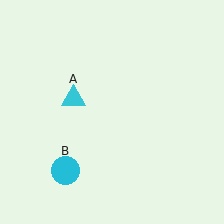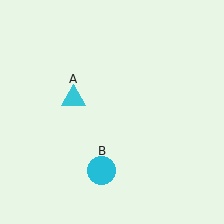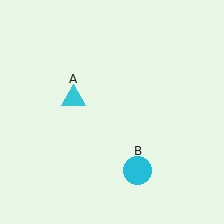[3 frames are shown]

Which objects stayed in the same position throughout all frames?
Cyan triangle (object A) remained stationary.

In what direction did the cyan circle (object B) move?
The cyan circle (object B) moved right.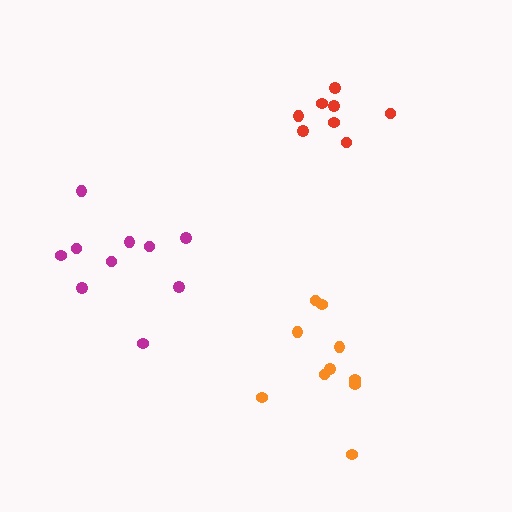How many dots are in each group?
Group 1: 10 dots, Group 2: 10 dots, Group 3: 8 dots (28 total).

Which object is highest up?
The red cluster is topmost.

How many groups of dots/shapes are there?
There are 3 groups.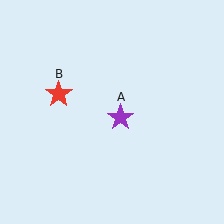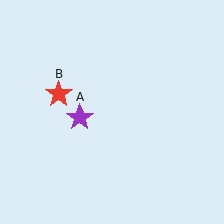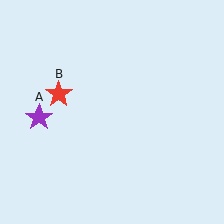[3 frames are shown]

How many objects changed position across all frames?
1 object changed position: purple star (object A).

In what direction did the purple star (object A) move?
The purple star (object A) moved left.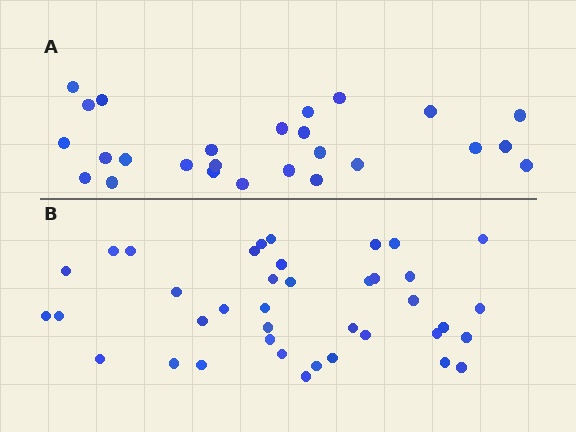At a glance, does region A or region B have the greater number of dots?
Region B (the bottom region) has more dots.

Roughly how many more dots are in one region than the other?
Region B has approximately 15 more dots than region A.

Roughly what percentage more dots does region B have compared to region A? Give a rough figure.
About 50% more.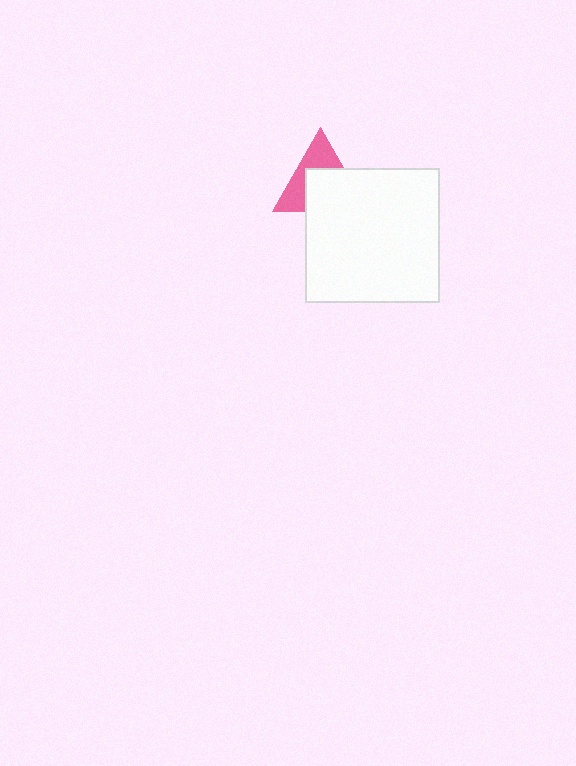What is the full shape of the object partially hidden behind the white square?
The partially hidden object is a pink triangle.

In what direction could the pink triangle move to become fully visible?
The pink triangle could move up. That would shift it out from behind the white square entirely.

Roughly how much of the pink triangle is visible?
About half of it is visible (roughly 46%).